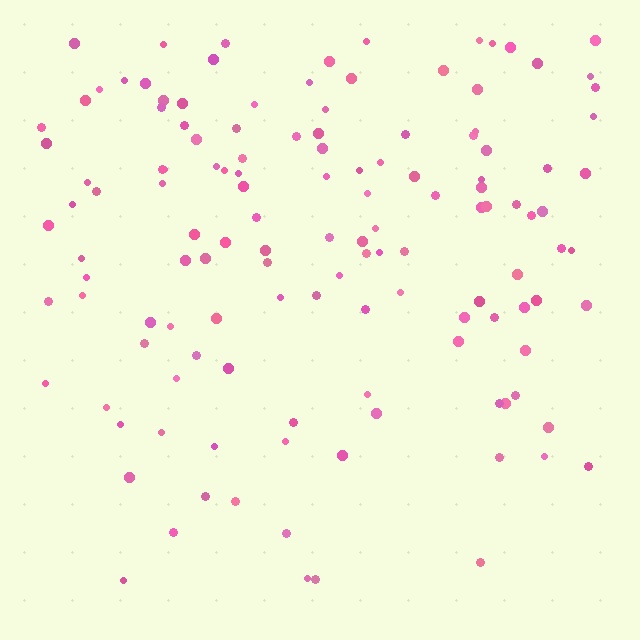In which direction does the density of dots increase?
From bottom to top, with the top side densest.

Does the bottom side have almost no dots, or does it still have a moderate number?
Still a moderate number, just noticeably fewer than the top.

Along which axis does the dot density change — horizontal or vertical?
Vertical.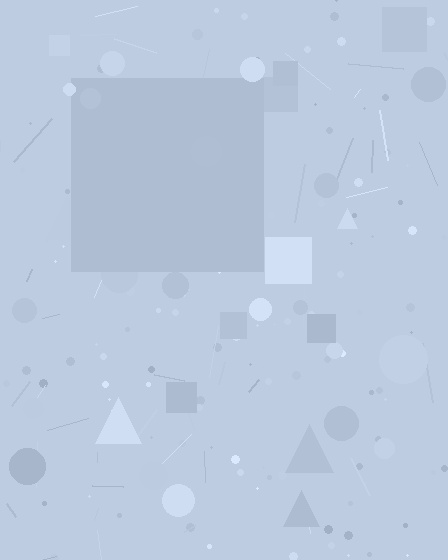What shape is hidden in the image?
A square is hidden in the image.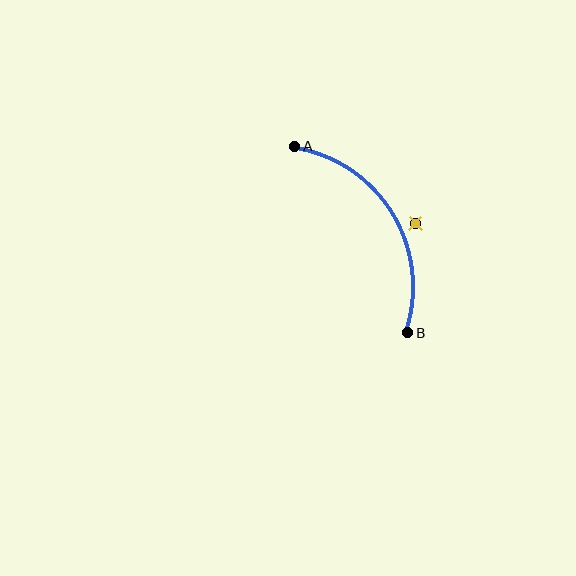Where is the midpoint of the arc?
The arc midpoint is the point on the curve farthest from the straight line joining A and B. It sits to the right of that line.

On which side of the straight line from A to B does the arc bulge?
The arc bulges to the right of the straight line connecting A and B.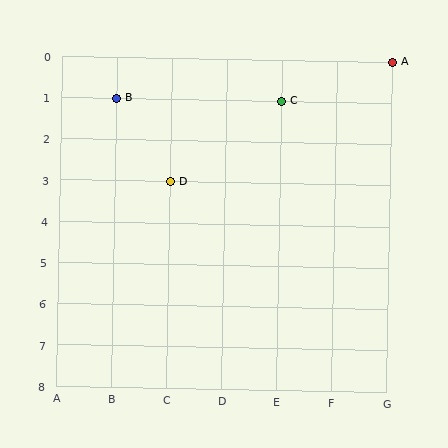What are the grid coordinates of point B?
Point B is at grid coordinates (B, 1).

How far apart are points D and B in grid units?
Points D and B are 1 column and 2 rows apart (about 2.2 grid units diagonally).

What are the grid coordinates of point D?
Point D is at grid coordinates (C, 3).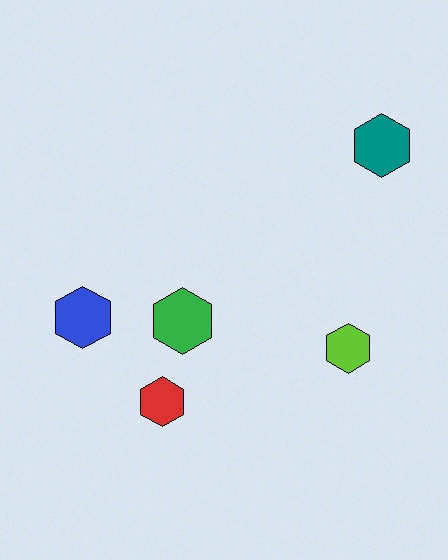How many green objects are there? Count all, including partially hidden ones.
There is 1 green object.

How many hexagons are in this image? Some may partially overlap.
There are 5 hexagons.